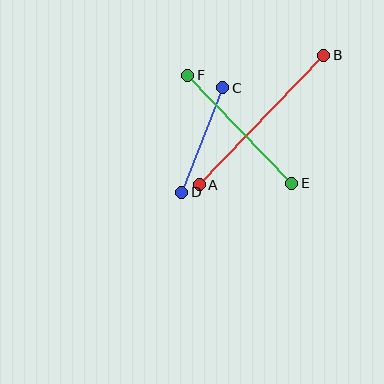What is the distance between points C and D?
The distance is approximately 112 pixels.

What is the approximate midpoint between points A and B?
The midpoint is at approximately (262, 120) pixels.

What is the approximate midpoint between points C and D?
The midpoint is at approximately (202, 140) pixels.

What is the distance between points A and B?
The distance is approximately 179 pixels.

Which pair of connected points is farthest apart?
Points A and B are farthest apart.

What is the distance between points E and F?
The distance is approximately 150 pixels.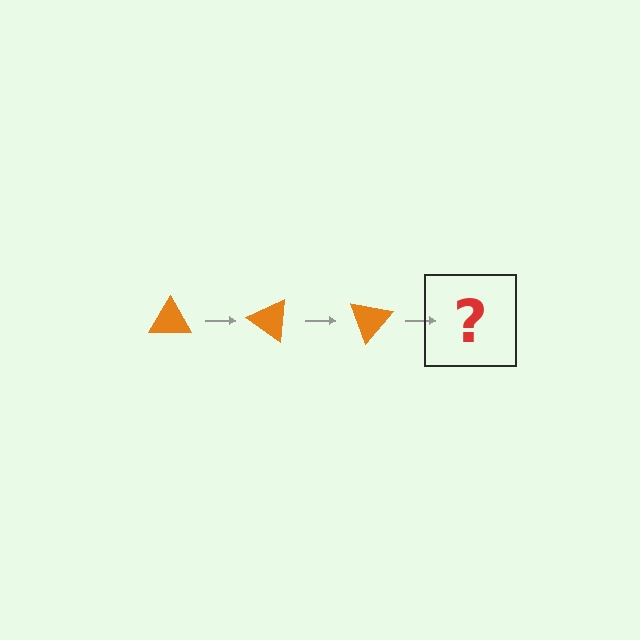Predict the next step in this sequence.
The next step is an orange triangle rotated 105 degrees.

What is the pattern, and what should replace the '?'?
The pattern is that the triangle rotates 35 degrees each step. The '?' should be an orange triangle rotated 105 degrees.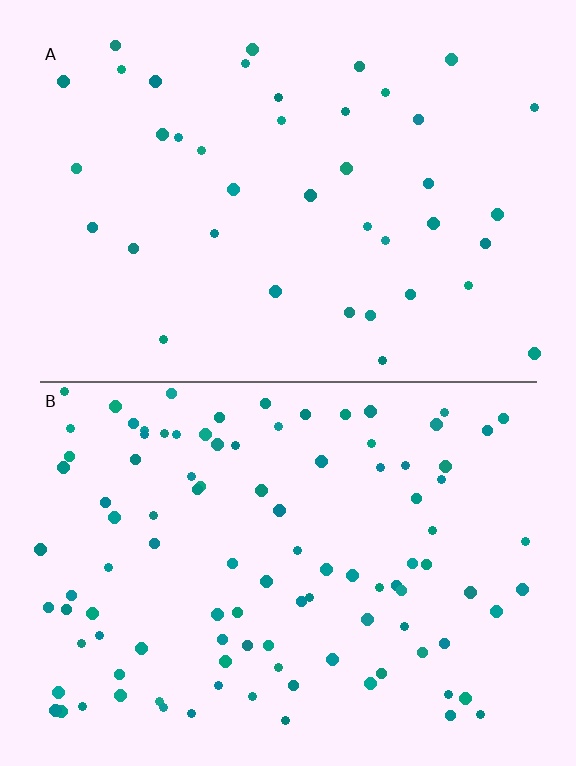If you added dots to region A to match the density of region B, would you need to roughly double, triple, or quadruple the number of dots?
Approximately triple.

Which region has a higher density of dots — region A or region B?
B (the bottom).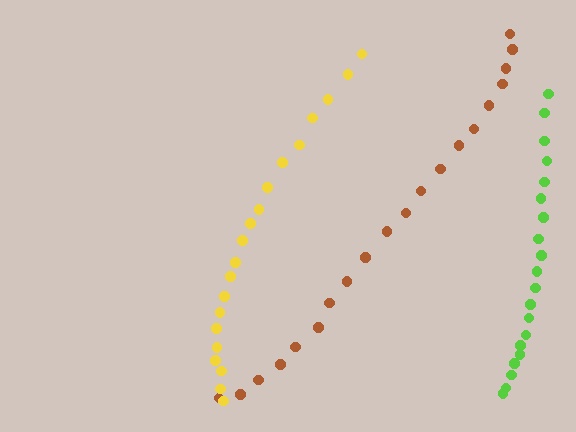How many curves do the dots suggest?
There are 3 distinct paths.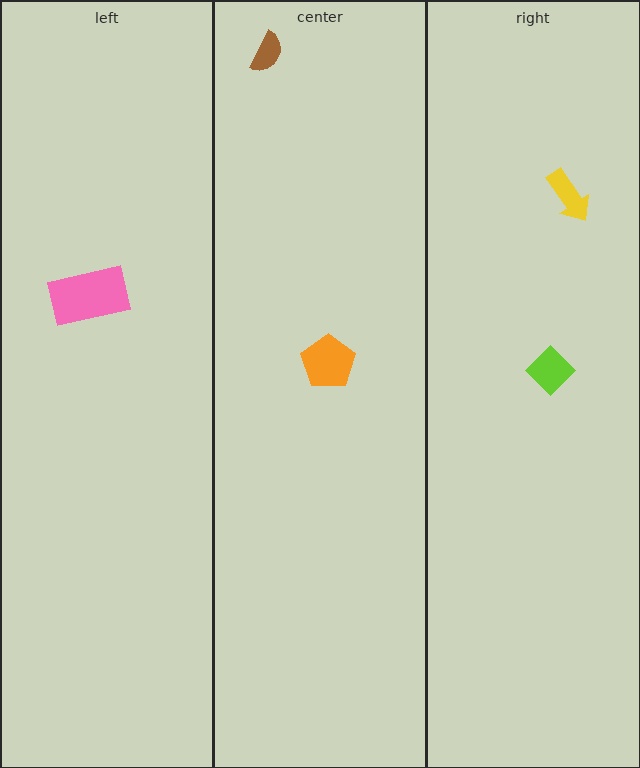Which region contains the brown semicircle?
The center region.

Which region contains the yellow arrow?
The right region.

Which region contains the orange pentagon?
The center region.